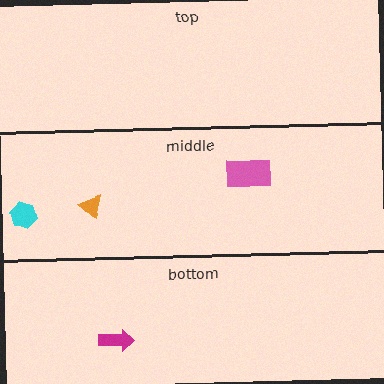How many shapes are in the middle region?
3.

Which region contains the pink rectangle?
The middle region.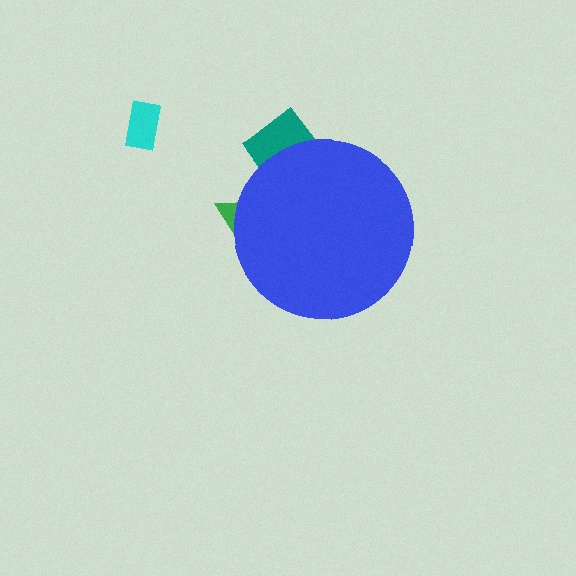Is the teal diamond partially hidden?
Yes, the teal diamond is partially hidden behind the blue circle.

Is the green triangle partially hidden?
Yes, the green triangle is partially hidden behind the blue circle.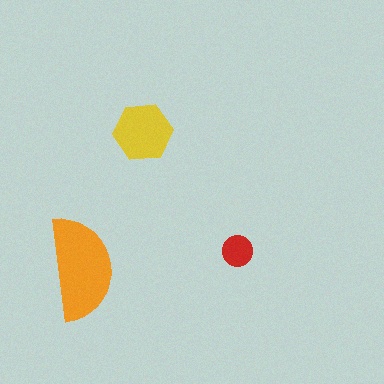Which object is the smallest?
The red circle.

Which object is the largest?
The orange semicircle.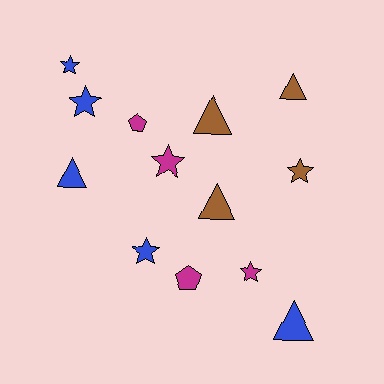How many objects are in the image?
There are 13 objects.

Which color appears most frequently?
Blue, with 5 objects.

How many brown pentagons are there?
There are no brown pentagons.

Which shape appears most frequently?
Star, with 6 objects.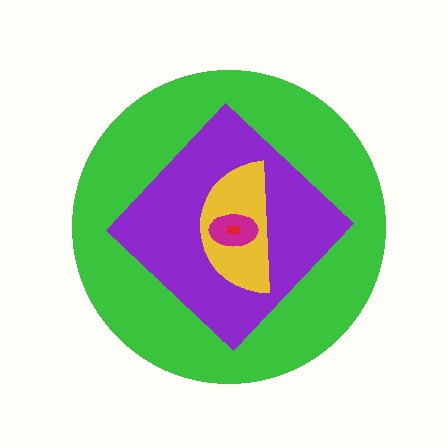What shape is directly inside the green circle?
The purple diamond.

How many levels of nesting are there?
5.